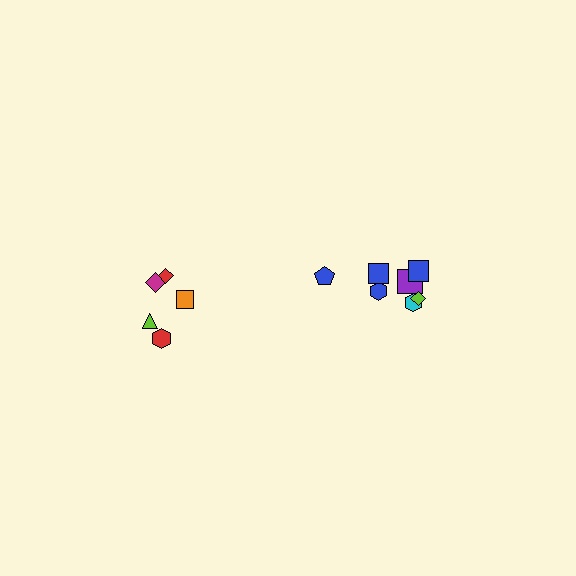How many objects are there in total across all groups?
There are 12 objects.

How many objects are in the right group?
There are 7 objects.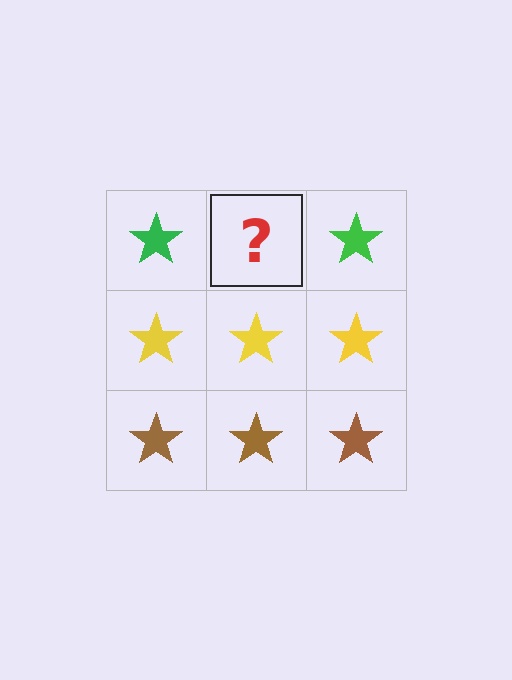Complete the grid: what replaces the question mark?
The question mark should be replaced with a green star.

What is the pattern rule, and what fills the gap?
The rule is that each row has a consistent color. The gap should be filled with a green star.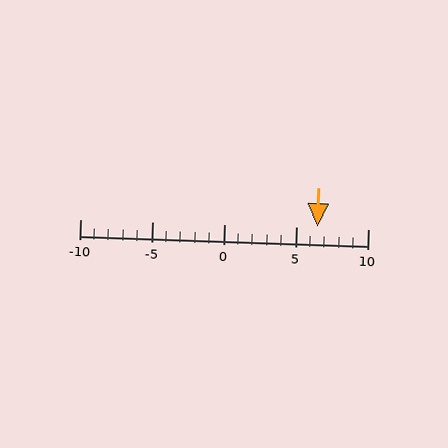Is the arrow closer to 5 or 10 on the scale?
The arrow is closer to 5.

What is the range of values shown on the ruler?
The ruler shows values from -10 to 10.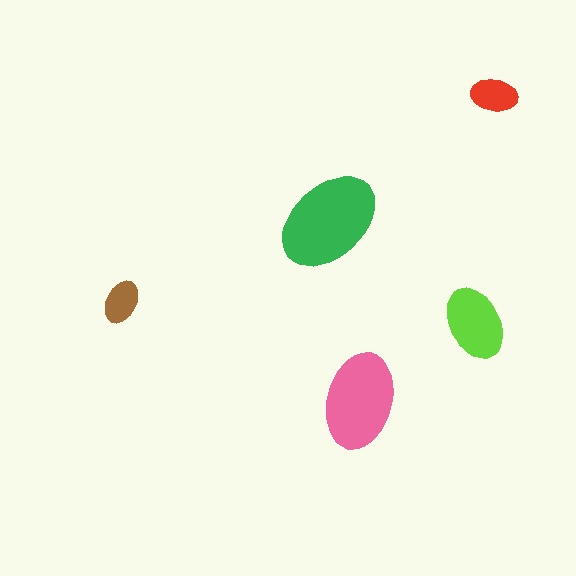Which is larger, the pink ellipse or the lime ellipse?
The pink one.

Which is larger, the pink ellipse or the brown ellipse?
The pink one.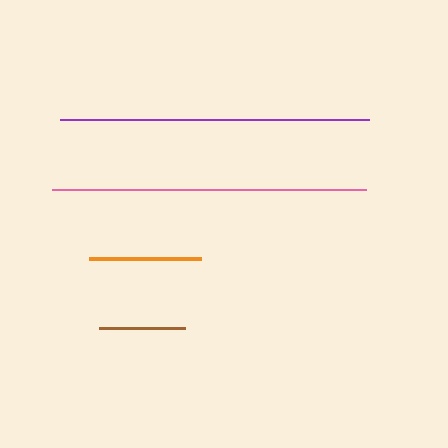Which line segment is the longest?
The pink line is the longest at approximately 315 pixels.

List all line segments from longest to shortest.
From longest to shortest: pink, purple, orange, brown.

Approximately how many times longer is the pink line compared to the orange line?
The pink line is approximately 2.8 times the length of the orange line.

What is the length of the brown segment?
The brown segment is approximately 86 pixels long.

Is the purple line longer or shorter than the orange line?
The purple line is longer than the orange line.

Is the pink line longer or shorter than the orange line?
The pink line is longer than the orange line.